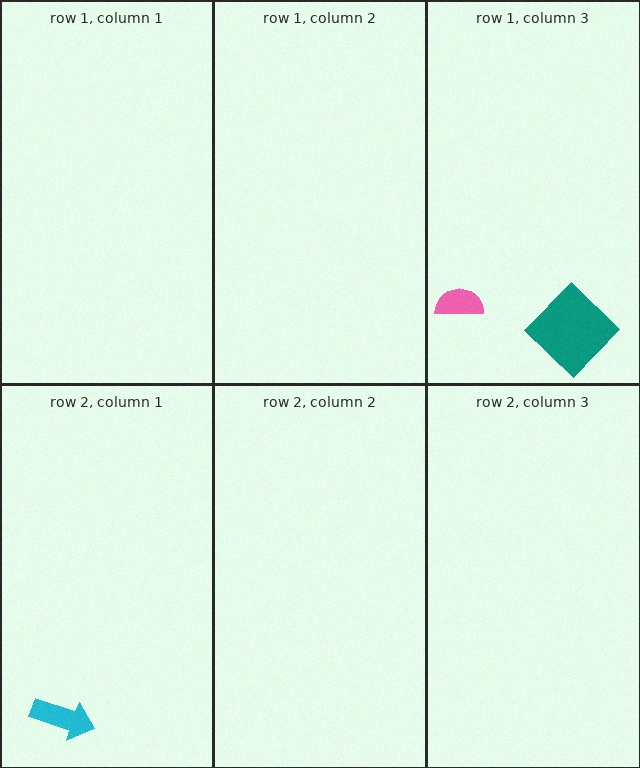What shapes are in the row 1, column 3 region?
The teal diamond, the pink semicircle.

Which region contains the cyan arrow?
The row 2, column 1 region.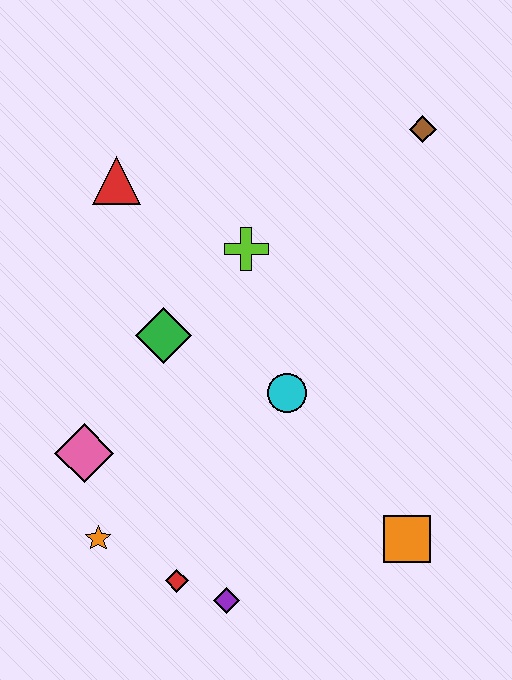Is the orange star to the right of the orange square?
No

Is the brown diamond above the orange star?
Yes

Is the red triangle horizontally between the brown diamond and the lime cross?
No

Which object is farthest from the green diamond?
The brown diamond is farthest from the green diamond.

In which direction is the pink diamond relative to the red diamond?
The pink diamond is above the red diamond.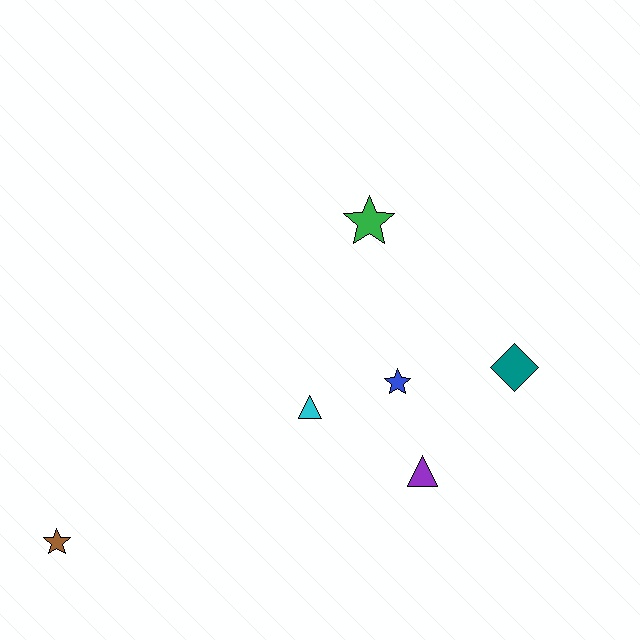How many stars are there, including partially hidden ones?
There are 3 stars.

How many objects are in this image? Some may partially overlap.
There are 6 objects.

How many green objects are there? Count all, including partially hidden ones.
There is 1 green object.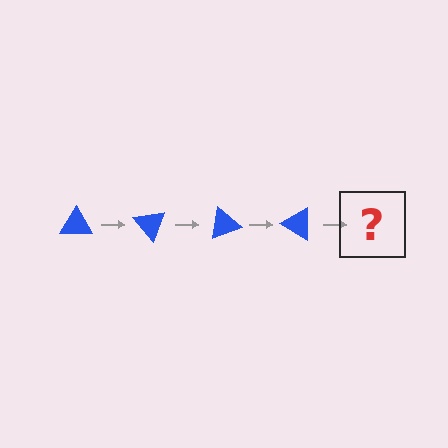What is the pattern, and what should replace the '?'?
The pattern is that the triangle rotates 50 degrees each step. The '?' should be a blue triangle rotated 200 degrees.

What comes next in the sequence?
The next element should be a blue triangle rotated 200 degrees.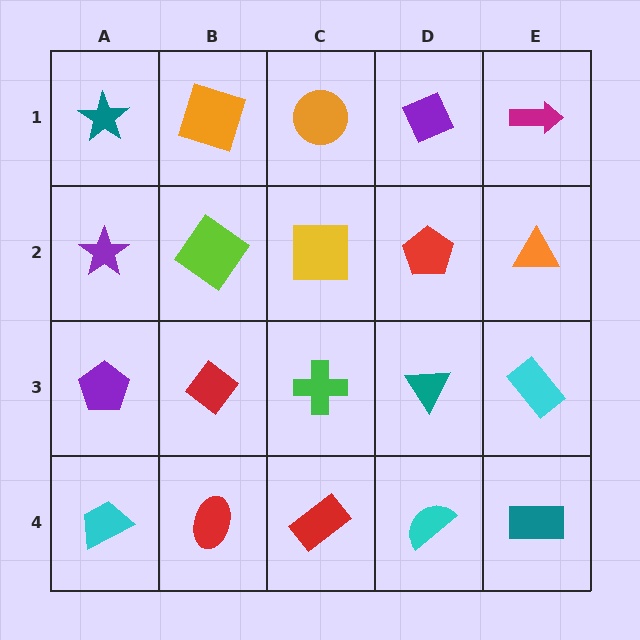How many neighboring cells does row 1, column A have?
2.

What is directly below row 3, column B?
A red ellipse.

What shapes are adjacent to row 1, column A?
A purple star (row 2, column A), an orange square (row 1, column B).